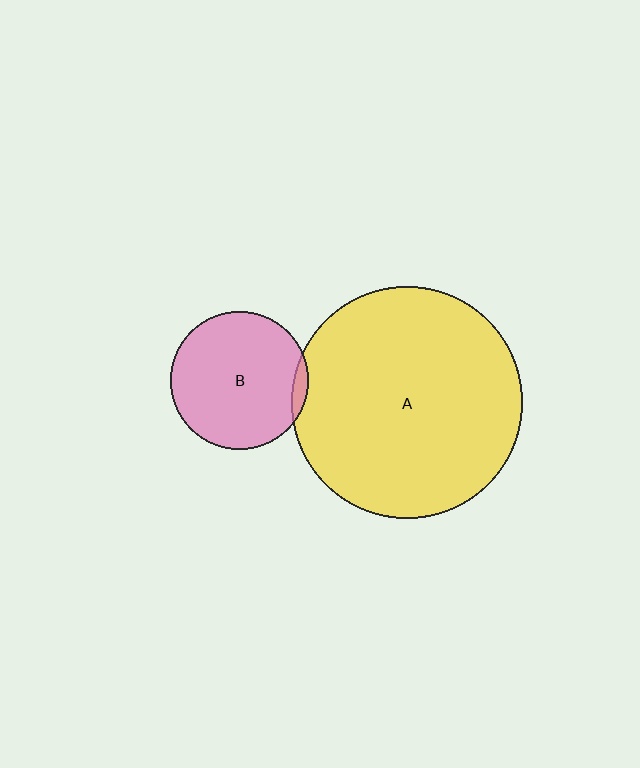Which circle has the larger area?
Circle A (yellow).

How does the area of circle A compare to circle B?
Approximately 2.8 times.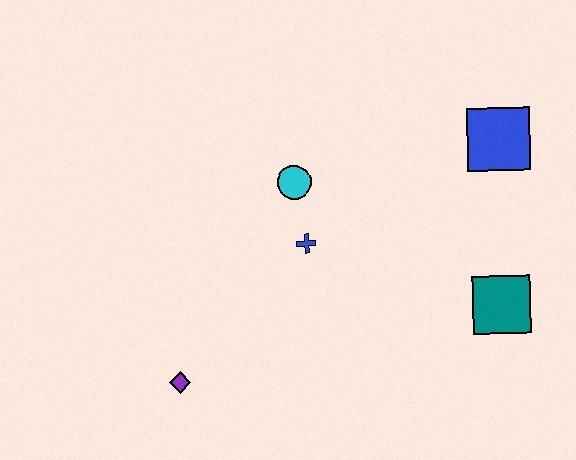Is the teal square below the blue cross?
Yes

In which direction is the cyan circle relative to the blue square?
The cyan circle is to the left of the blue square.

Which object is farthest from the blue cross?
The blue square is farthest from the blue cross.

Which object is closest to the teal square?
The blue square is closest to the teal square.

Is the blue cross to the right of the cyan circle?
Yes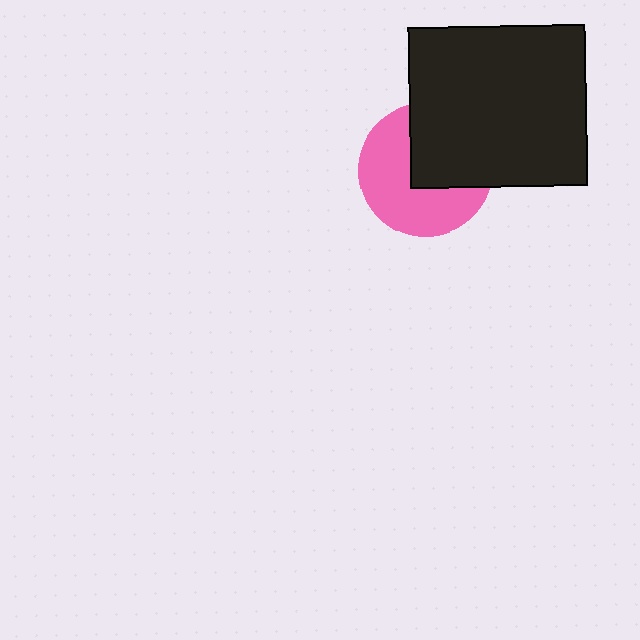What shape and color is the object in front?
The object in front is a black rectangle.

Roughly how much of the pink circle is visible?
About half of it is visible (roughly 57%).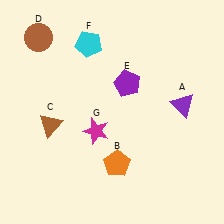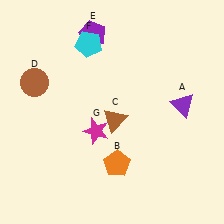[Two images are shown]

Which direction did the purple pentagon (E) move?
The purple pentagon (E) moved up.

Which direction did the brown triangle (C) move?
The brown triangle (C) moved right.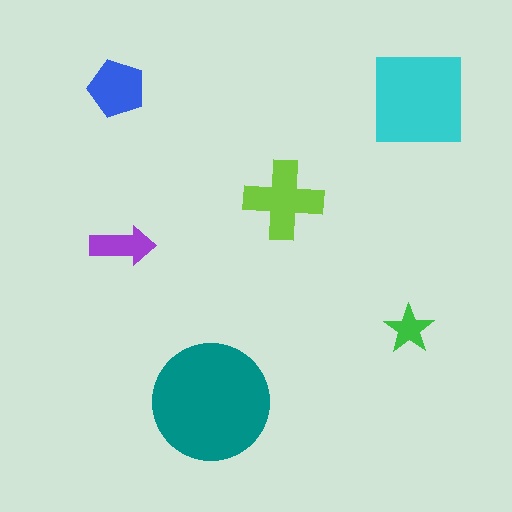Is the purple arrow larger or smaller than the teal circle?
Smaller.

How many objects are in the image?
There are 6 objects in the image.